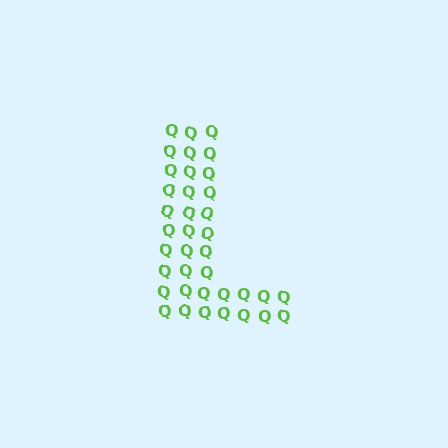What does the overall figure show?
The overall figure shows the letter L.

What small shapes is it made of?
It is made of small letter Q's.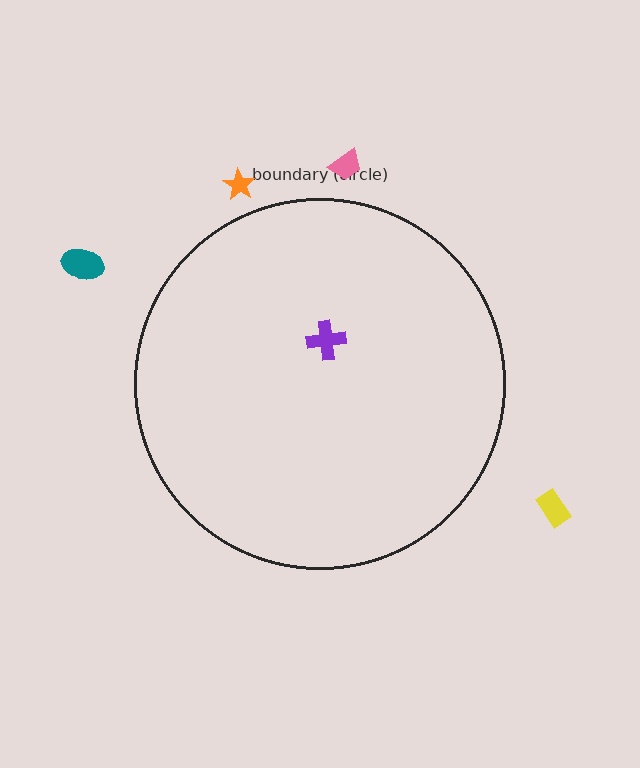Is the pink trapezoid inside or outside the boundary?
Outside.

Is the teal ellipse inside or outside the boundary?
Outside.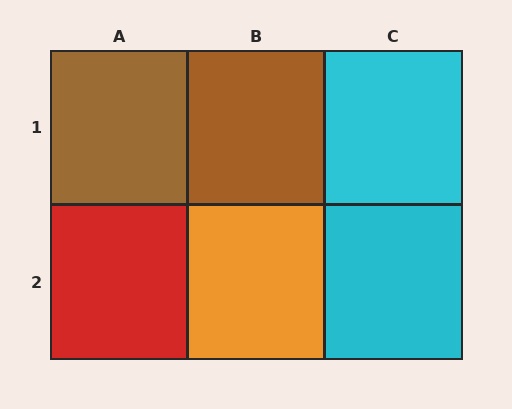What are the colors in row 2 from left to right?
Red, orange, cyan.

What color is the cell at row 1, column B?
Brown.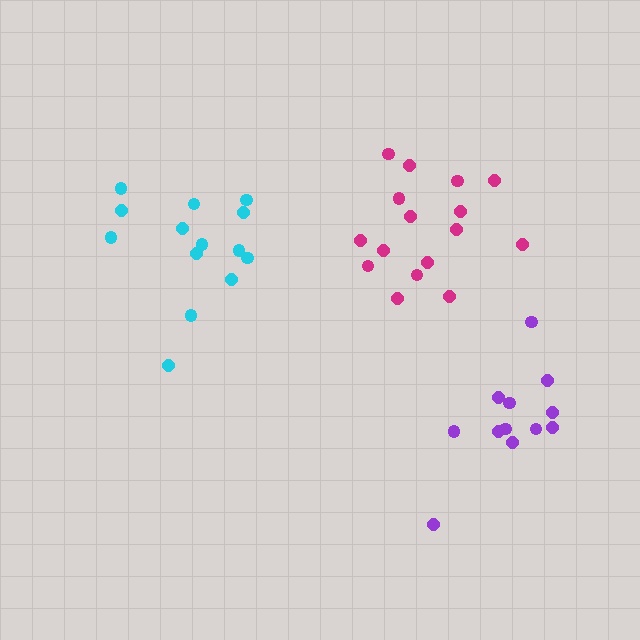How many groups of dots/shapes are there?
There are 3 groups.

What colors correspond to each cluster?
The clusters are colored: magenta, purple, cyan.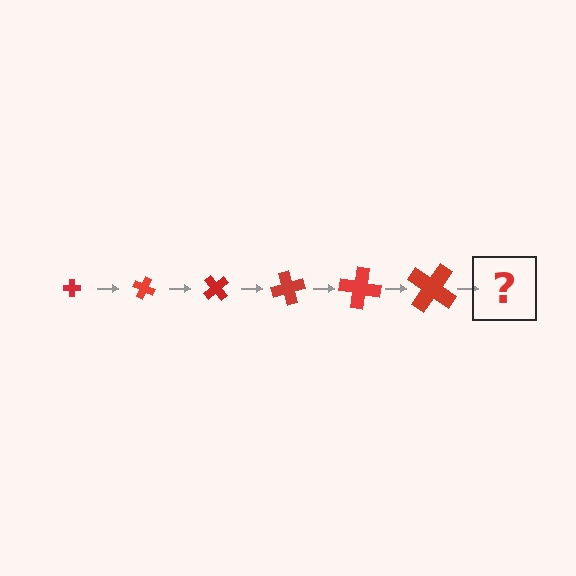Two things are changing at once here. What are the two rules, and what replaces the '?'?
The two rules are that the cross grows larger each step and it rotates 25 degrees each step. The '?' should be a cross, larger than the previous one and rotated 150 degrees from the start.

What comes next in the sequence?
The next element should be a cross, larger than the previous one and rotated 150 degrees from the start.